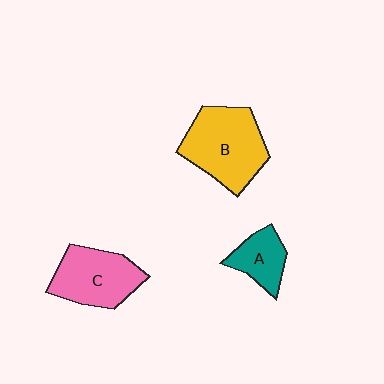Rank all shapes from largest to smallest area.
From largest to smallest: B (yellow), C (pink), A (teal).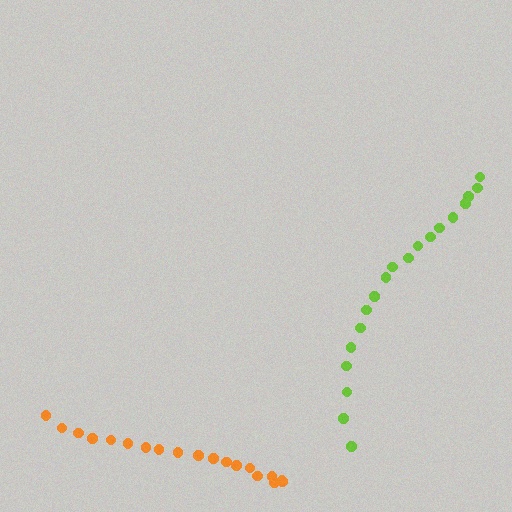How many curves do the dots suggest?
There are 2 distinct paths.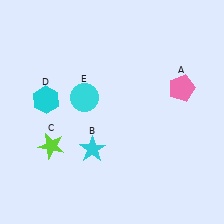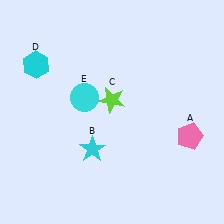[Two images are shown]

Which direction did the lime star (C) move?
The lime star (C) moved right.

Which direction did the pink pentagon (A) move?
The pink pentagon (A) moved down.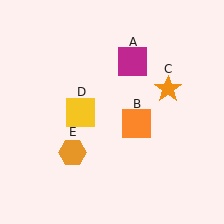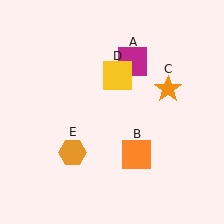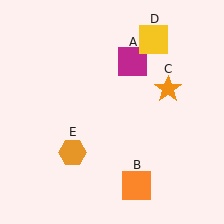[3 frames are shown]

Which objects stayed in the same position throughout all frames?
Magenta square (object A) and orange star (object C) and orange hexagon (object E) remained stationary.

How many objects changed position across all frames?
2 objects changed position: orange square (object B), yellow square (object D).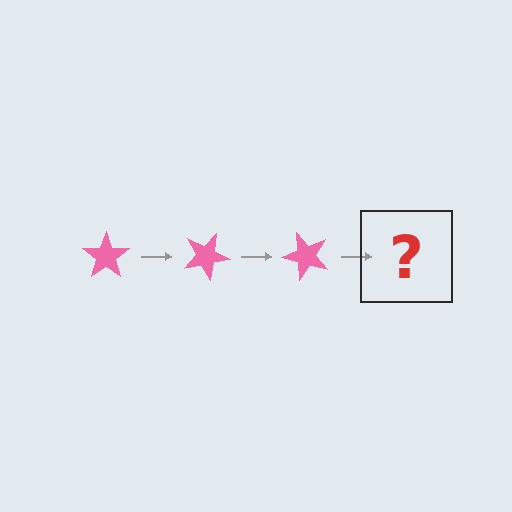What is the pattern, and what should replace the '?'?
The pattern is that the star rotates 25 degrees each step. The '?' should be a pink star rotated 75 degrees.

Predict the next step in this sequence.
The next step is a pink star rotated 75 degrees.